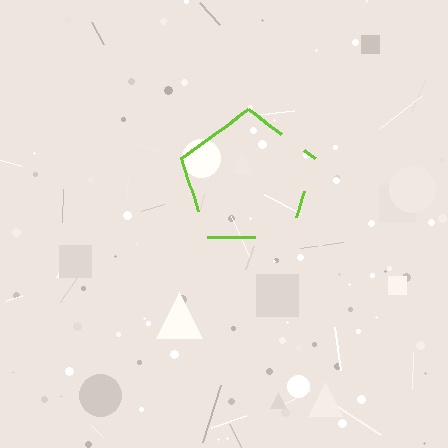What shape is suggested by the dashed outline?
The dashed outline suggests a pentagon.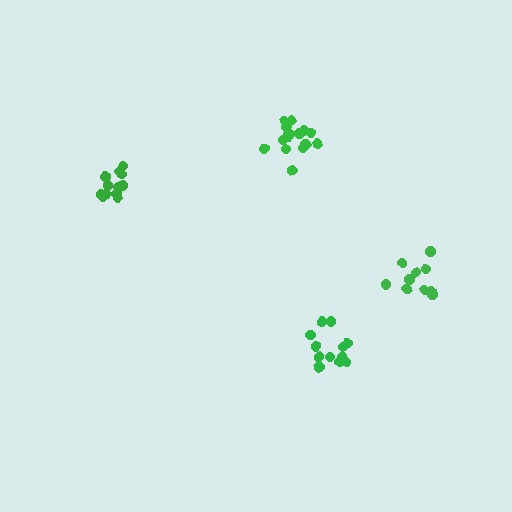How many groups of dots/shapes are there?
There are 4 groups.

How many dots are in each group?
Group 1: 10 dots, Group 2: 14 dots, Group 3: 12 dots, Group 4: 15 dots (51 total).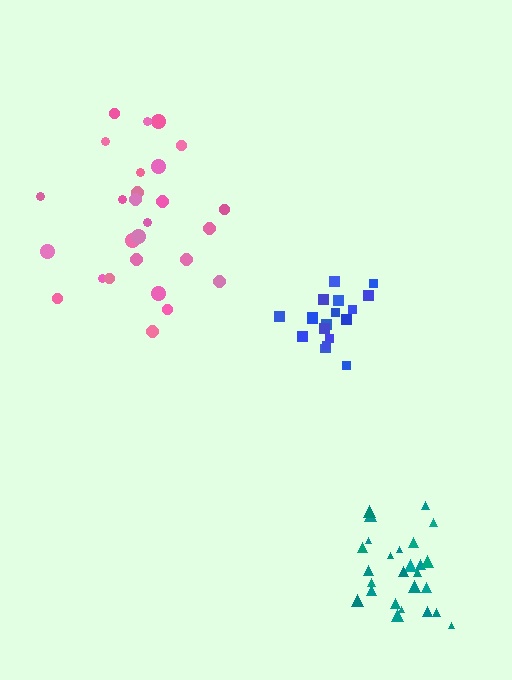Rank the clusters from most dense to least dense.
teal, blue, pink.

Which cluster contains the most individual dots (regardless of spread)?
Pink (27).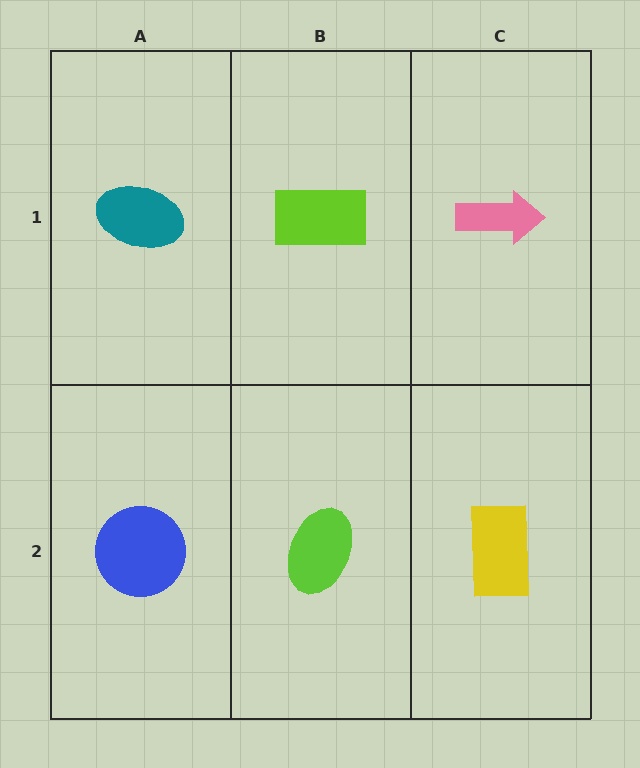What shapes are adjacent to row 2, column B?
A lime rectangle (row 1, column B), a blue circle (row 2, column A), a yellow rectangle (row 2, column C).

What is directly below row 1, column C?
A yellow rectangle.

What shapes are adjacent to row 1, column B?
A lime ellipse (row 2, column B), a teal ellipse (row 1, column A), a pink arrow (row 1, column C).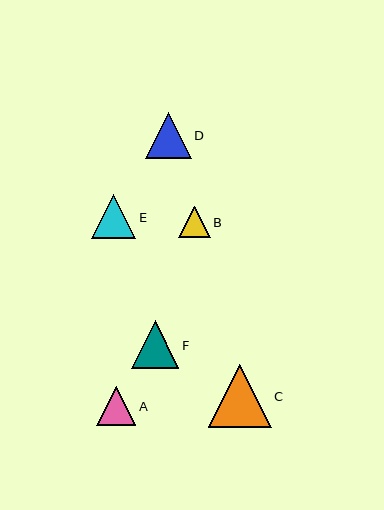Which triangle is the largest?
Triangle C is the largest with a size of approximately 63 pixels.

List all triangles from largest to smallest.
From largest to smallest: C, F, D, E, A, B.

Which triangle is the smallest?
Triangle B is the smallest with a size of approximately 31 pixels.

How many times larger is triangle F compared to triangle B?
Triangle F is approximately 1.5 times the size of triangle B.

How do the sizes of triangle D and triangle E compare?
Triangle D and triangle E are approximately the same size.